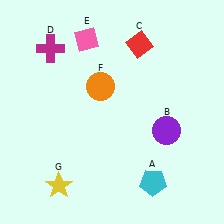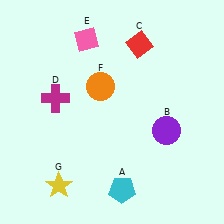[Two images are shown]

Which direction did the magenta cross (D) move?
The magenta cross (D) moved down.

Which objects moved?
The objects that moved are: the cyan pentagon (A), the magenta cross (D).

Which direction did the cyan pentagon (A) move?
The cyan pentagon (A) moved left.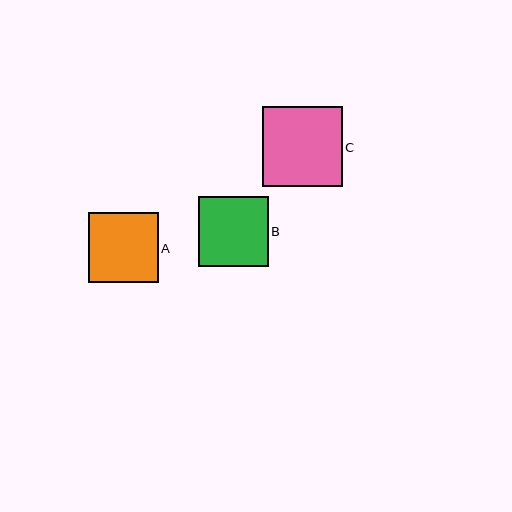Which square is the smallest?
Square B is the smallest with a size of approximately 70 pixels.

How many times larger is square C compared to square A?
Square C is approximately 1.1 times the size of square A.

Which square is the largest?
Square C is the largest with a size of approximately 80 pixels.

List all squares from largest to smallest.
From largest to smallest: C, A, B.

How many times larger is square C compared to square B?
Square C is approximately 1.1 times the size of square B.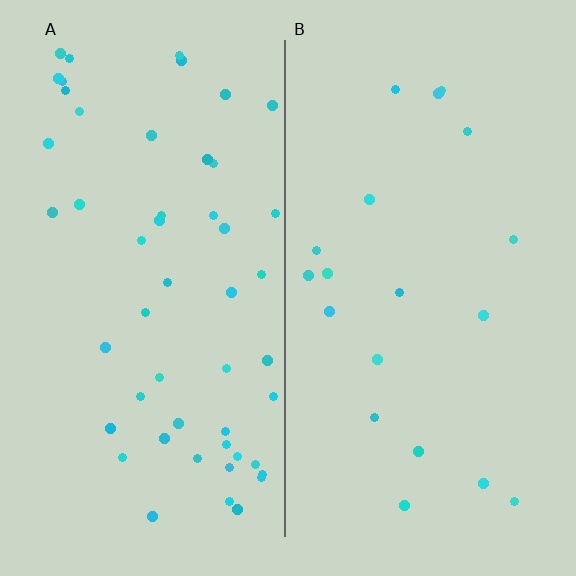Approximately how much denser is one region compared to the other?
Approximately 2.7× — region A over region B.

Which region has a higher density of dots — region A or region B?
A (the left).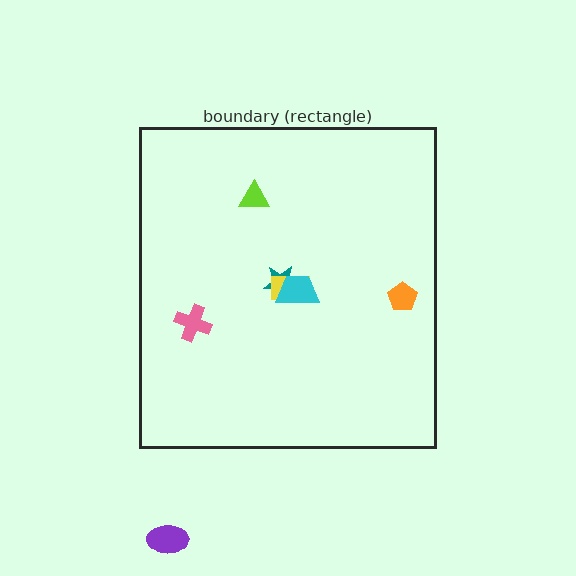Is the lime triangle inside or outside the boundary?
Inside.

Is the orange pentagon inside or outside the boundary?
Inside.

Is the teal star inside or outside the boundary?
Inside.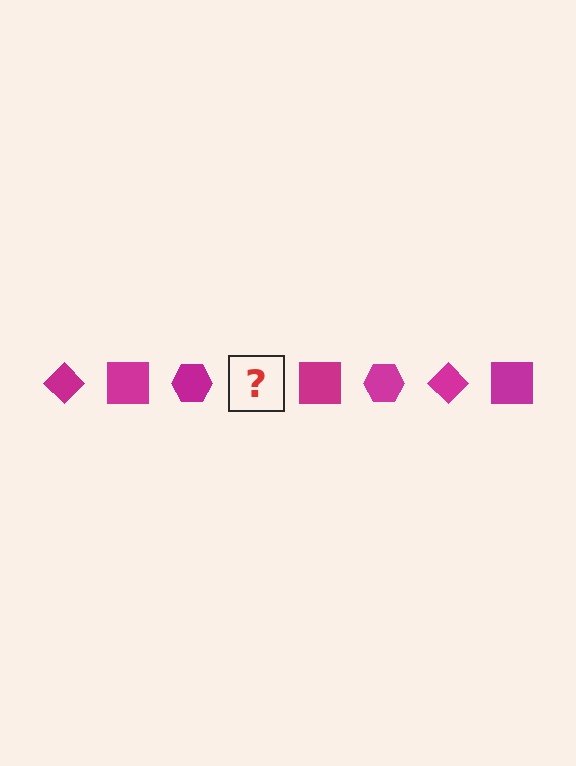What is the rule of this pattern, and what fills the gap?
The rule is that the pattern cycles through diamond, square, hexagon shapes in magenta. The gap should be filled with a magenta diamond.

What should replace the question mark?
The question mark should be replaced with a magenta diamond.